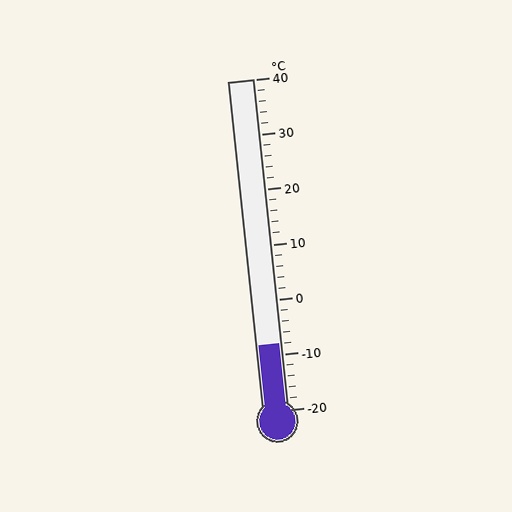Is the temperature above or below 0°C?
The temperature is below 0°C.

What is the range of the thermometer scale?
The thermometer scale ranges from -20°C to 40°C.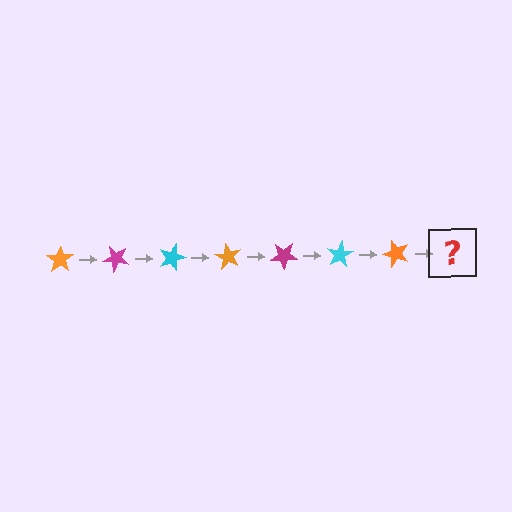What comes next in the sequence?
The next element should be a magenta star, rotated 315 degrees from the start.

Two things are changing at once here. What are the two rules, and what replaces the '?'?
The two rules are that it rotates 45 degrees each step and the color cycles through orange, magenta, and cyan. The '?' should be a magenta star, rotated 315 degrees from the start.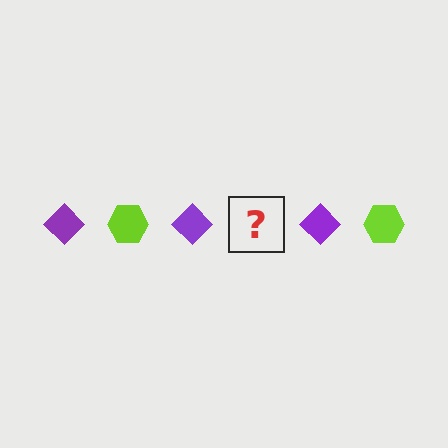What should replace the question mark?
The question mark should be replaced with a lime hexagon.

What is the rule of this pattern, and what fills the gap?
The rule is that the pattern alternates between purple diamond and lime hexagon. The gap should be filled with a lime hexagon.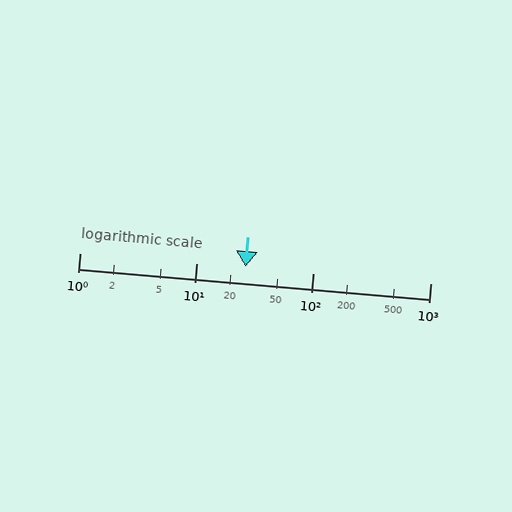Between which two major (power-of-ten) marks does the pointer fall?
The pointer is between 10 and 100.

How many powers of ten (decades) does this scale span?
The scale spans 3 decades, from 1 to 1000.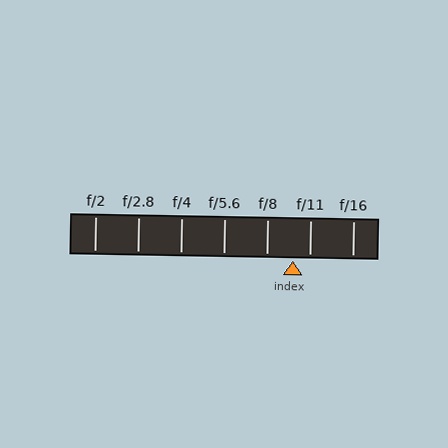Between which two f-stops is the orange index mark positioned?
The index mark is between f/8 and f/11.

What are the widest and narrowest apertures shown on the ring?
The widest aperture shown is f/2 and the narrowest is f/16.